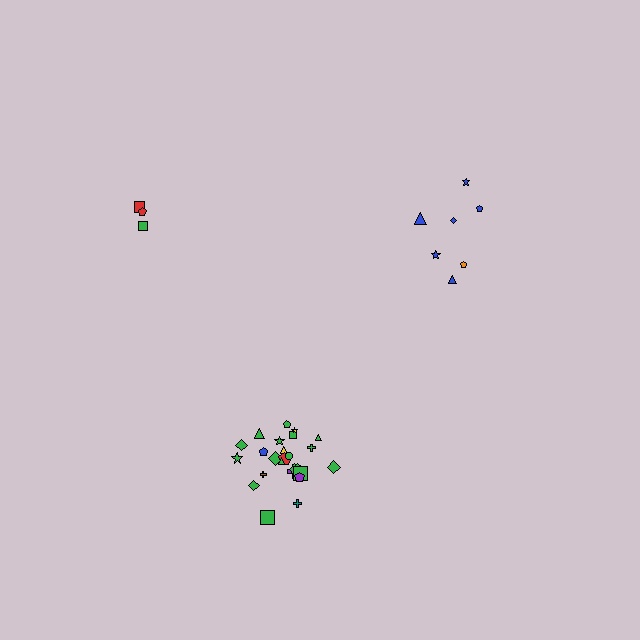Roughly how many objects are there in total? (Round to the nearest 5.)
Roughly 35 objects in total.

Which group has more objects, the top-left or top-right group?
The top-right group.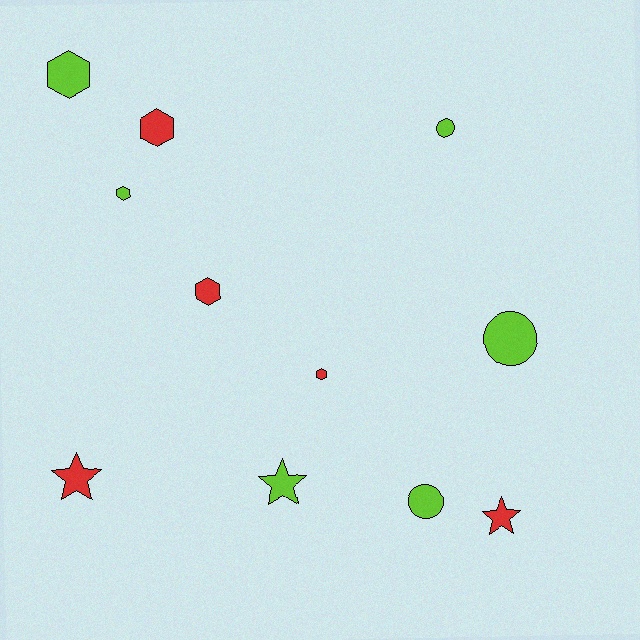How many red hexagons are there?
There are 3 red hexagons.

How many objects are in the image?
There are 11 objects.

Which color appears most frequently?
Lime, with 6 objects.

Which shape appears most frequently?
Hexagon, with 5 objects.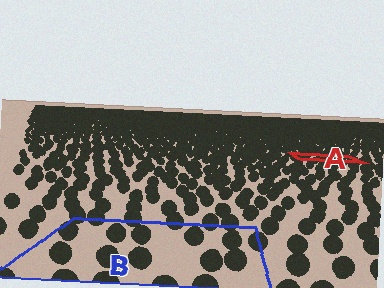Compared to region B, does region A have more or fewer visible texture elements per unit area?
Region A has more texture elements per unit area — they are packed more densely because it is farther away.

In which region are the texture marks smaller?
The texture marks are smaller in region A, because it is farther away.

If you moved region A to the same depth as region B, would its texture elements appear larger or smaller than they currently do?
They would appear larger. At a closer depth, the same texture elements are projected at a bigger on-screen size.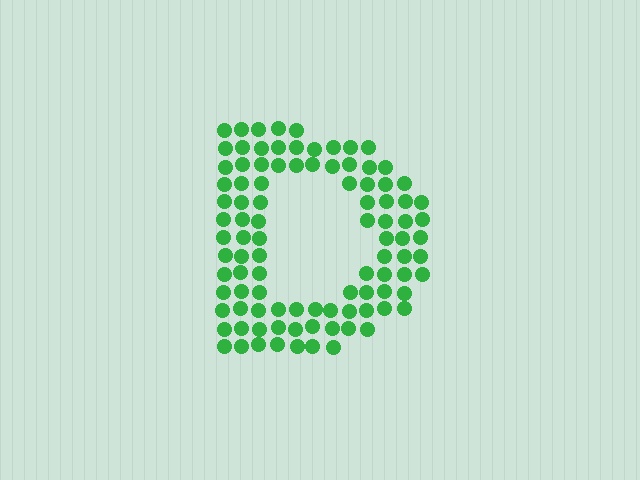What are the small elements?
The small elements are circles.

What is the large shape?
The large shape is the letter D.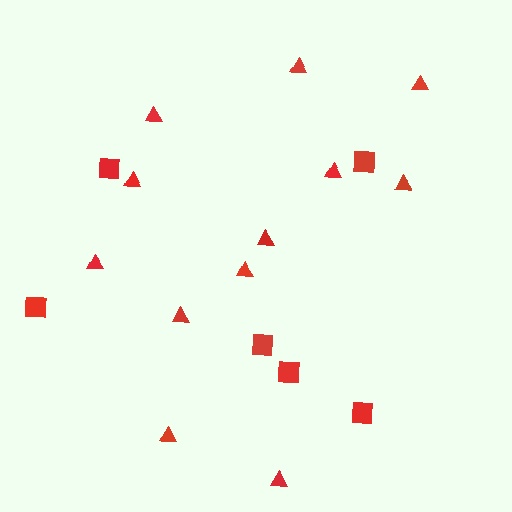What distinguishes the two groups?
There are 2 groups: one group of triangles (12) and one group of squares (6).